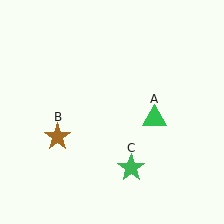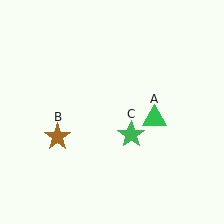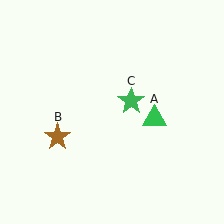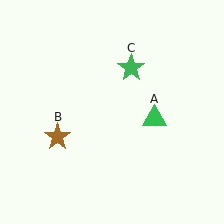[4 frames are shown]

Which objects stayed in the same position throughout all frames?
Green triangle (object A) and brown star (object B) remained stationary.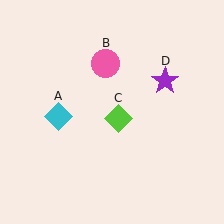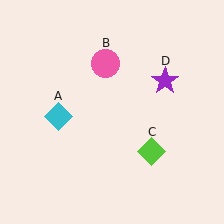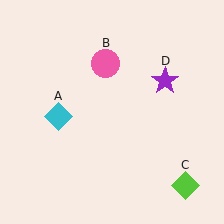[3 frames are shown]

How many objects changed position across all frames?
1 object changed position: lime diamond (object C).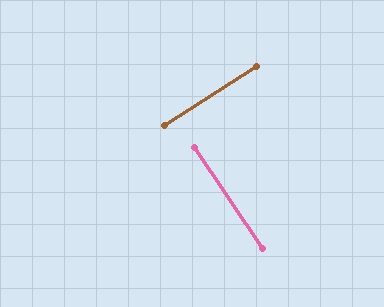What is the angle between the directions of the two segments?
Approximately 89 degrees.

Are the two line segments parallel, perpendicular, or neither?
Perpendicular — they meet at approximately 89°.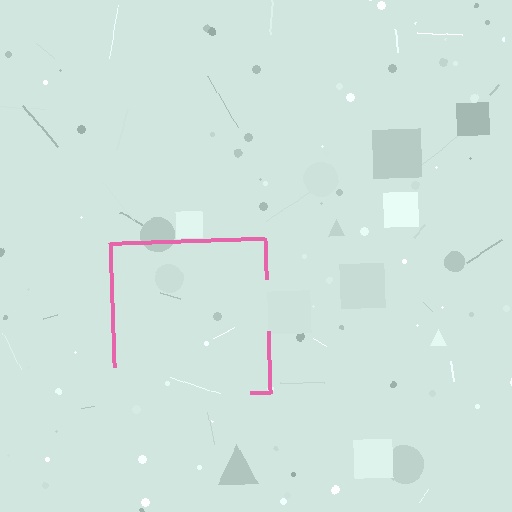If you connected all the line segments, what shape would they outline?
They would outline a square.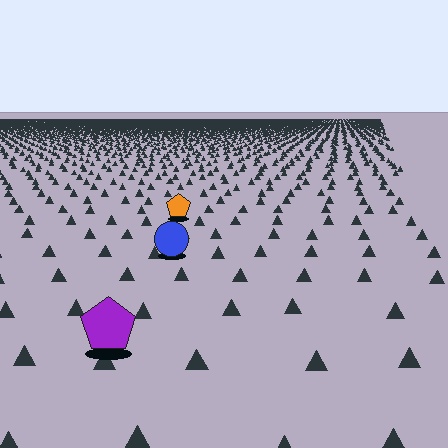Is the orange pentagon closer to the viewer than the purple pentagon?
No. The purple pentagon is closer — you can tell from the texture gradient: the ground texture is coarser near it.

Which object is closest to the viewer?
The purple pentagon is closest. The texture marks near it are larger and more spread out.